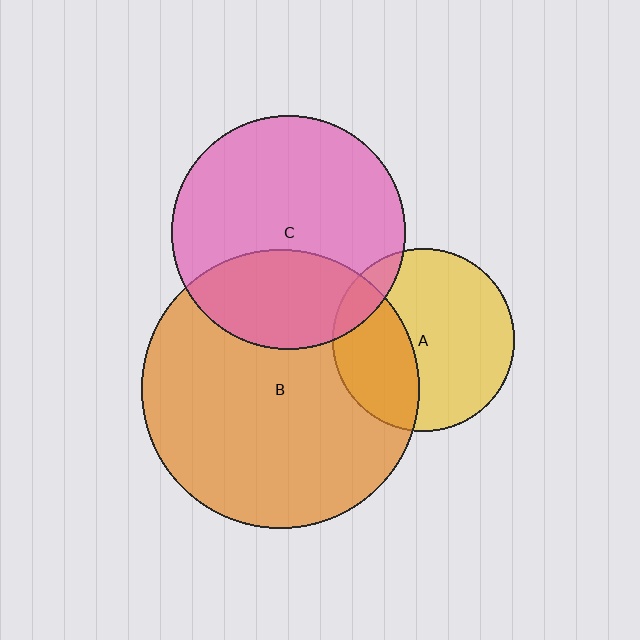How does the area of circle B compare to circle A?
Approximately 2.3 times.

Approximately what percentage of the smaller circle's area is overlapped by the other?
Approximately 35%.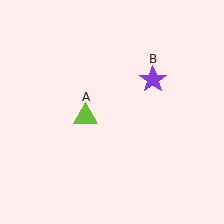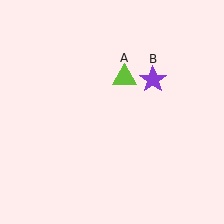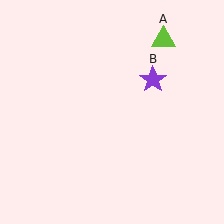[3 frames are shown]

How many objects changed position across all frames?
1 object changed position: lime triangle (object A).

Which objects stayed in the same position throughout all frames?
Purple star (object B) remained stationary.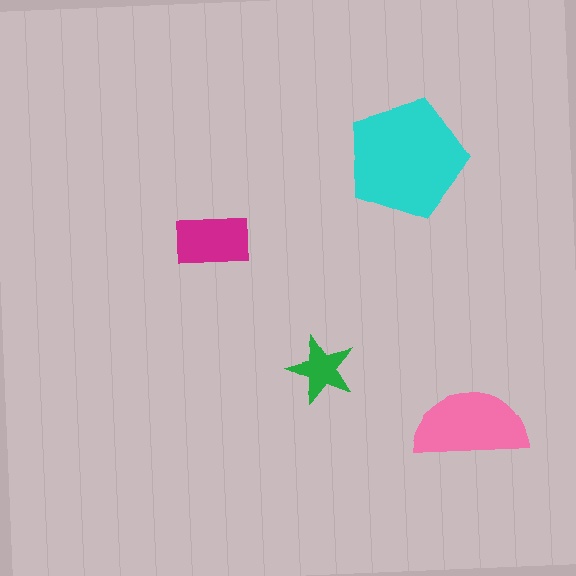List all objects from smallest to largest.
The green star, the magenta rectangle, the pink semicircle, the cyan pentagon.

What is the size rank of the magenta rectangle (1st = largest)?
3rd.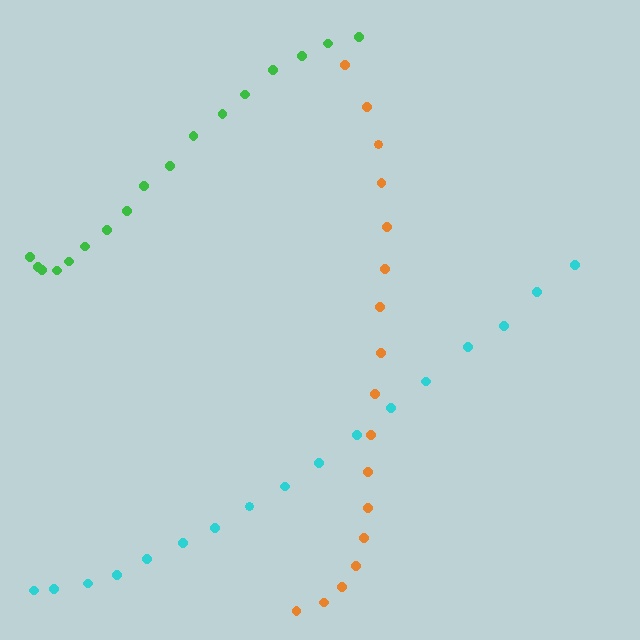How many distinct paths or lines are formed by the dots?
There are 3 distinct paths.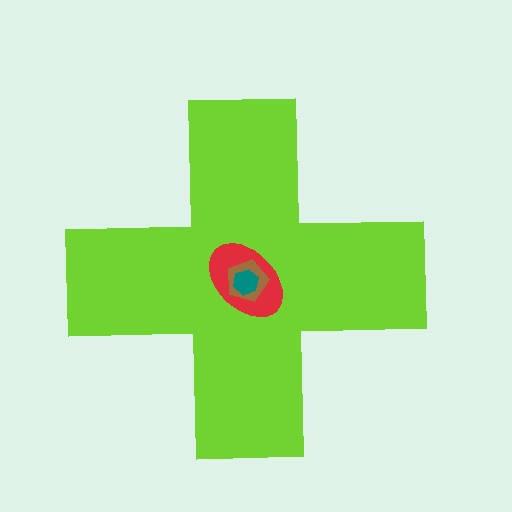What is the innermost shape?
The teal hexagon.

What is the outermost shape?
The lime cross.